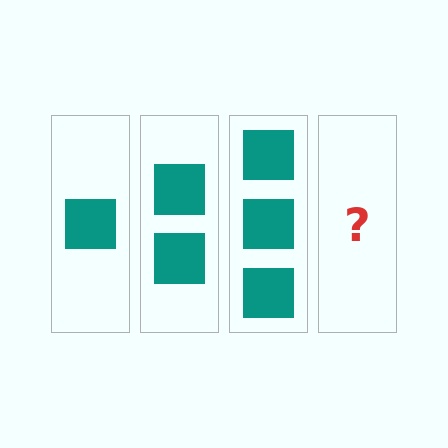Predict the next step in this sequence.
The next step is 4 squares.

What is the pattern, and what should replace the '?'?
The pattern is that each step adds one more square. The '?' should be 4 squares.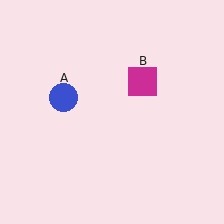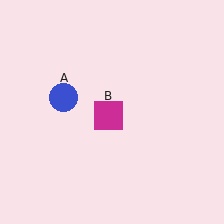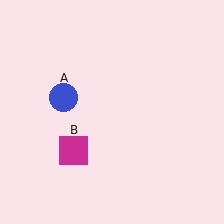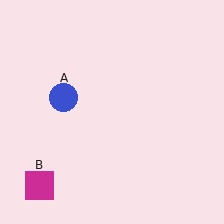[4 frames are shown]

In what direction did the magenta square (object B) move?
The magenta square (object B) moved down and to the left.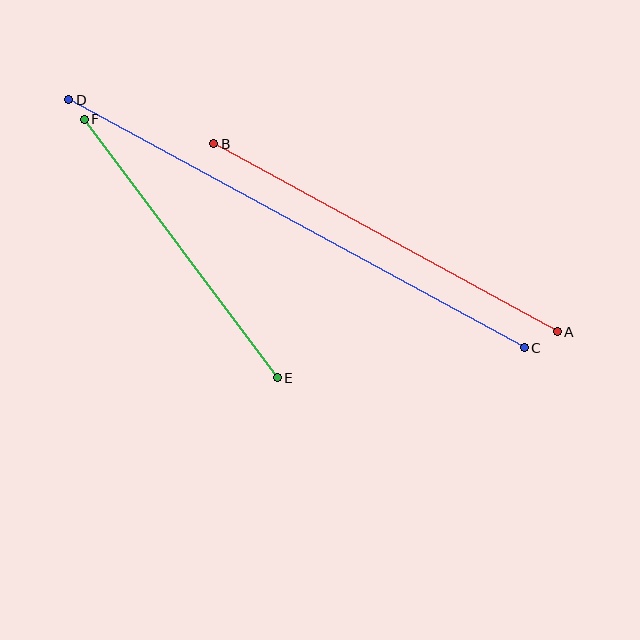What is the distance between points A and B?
The distance is approximately 392 pixels.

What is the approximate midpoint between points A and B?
The midpoint is at approximately (385, 238) pixels.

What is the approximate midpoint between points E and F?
The midpoint is at approximately (181, 249) pixels.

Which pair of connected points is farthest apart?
Points C and D are farthest apart.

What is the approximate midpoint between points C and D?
The midpoint is at approximately (296, 224) pixels.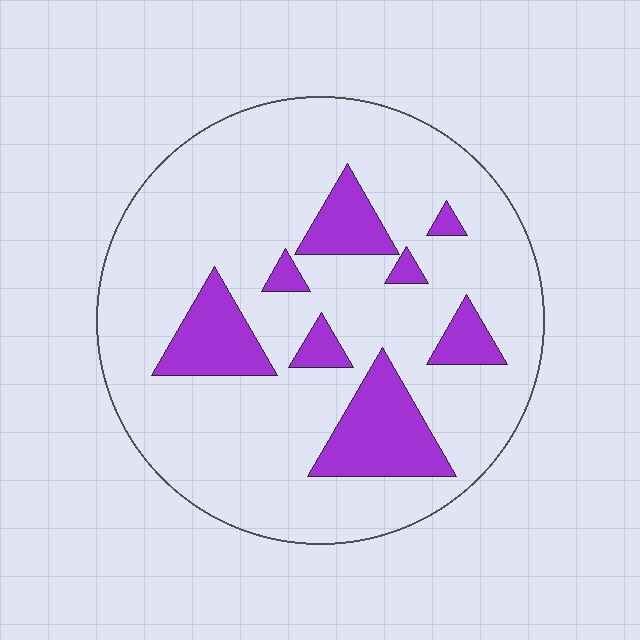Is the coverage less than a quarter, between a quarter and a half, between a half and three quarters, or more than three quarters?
Less than a quarter.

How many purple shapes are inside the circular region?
8.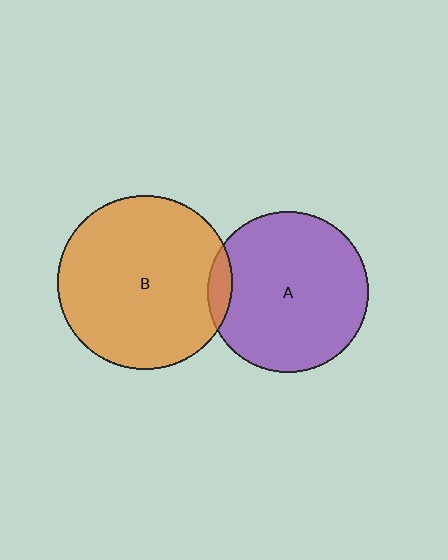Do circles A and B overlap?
Yes.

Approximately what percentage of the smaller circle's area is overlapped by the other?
Approximately 5%.